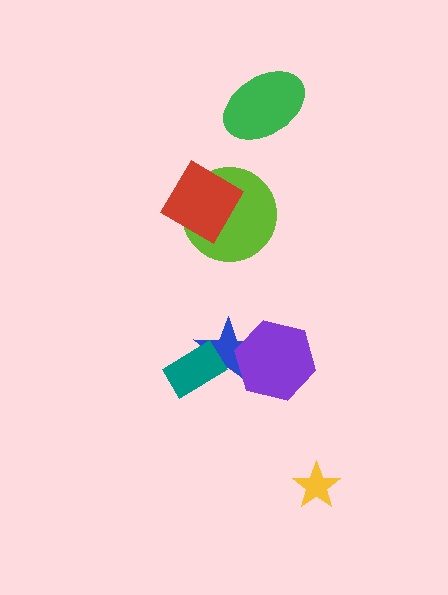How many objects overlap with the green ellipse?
0 objects overlap with the green ellipse.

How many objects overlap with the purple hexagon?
1 object overlaps with the purple hexagon.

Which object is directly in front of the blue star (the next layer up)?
The purple hexagon is directly in front of the blue star.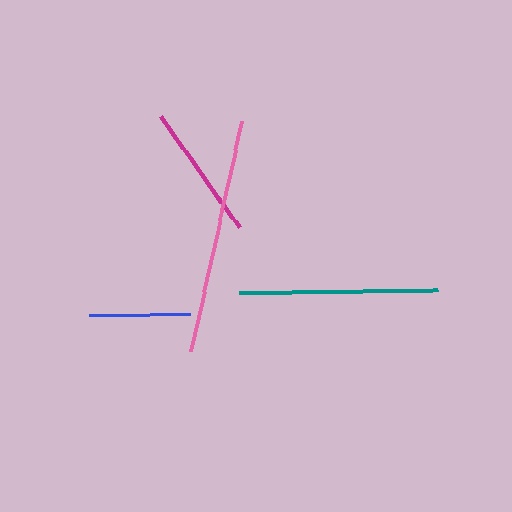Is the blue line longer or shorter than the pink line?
The pink line is longer than the blue line.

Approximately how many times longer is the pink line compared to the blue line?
The pink line is approximately 2.3 times the length of the blue line.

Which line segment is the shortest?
The blue line is the shortest at approximately 101 pixels.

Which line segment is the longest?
The pink line is the longest at approximately 235 pixels.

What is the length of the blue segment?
The blue segment is approximately 101 pixels long.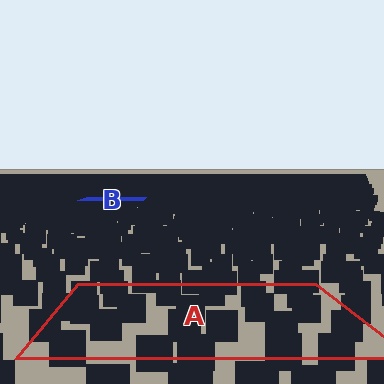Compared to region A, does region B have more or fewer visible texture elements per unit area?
Region B has more texture elements per unit area — they are packed more densely because it is farther away.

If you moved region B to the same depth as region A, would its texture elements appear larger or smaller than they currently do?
They would appear larger. At a closer depth, the same texture elements are projected at a bigger on-screen size.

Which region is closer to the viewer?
Region A is closer. The texture elements there are larger and more spread out.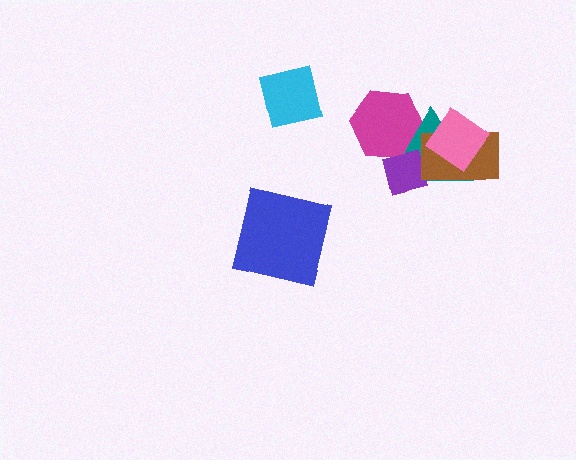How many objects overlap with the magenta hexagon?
2 objects overlap with the magenta hexagon.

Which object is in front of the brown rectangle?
The pink diamond is in front of the brown rectangle.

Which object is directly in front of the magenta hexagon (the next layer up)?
The teal triangle is directly in front of the magenta hexagon.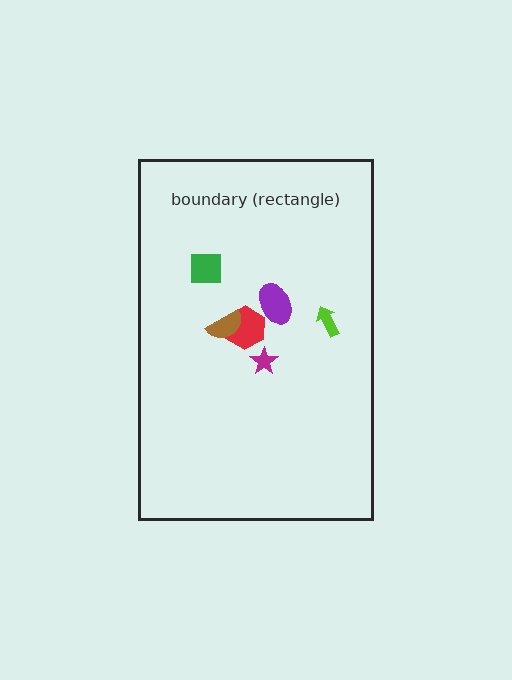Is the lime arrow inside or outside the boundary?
Inside.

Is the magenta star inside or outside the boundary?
Inside.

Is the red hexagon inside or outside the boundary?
Inside.